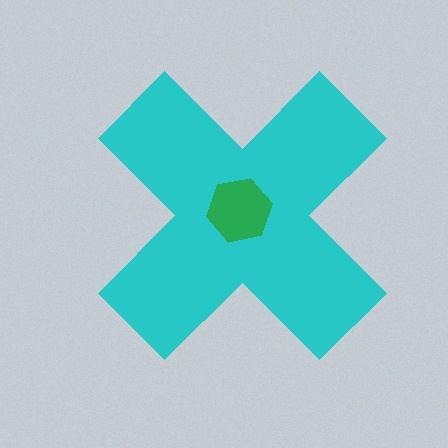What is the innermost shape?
The green hexagon.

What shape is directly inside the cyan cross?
The green hexagon.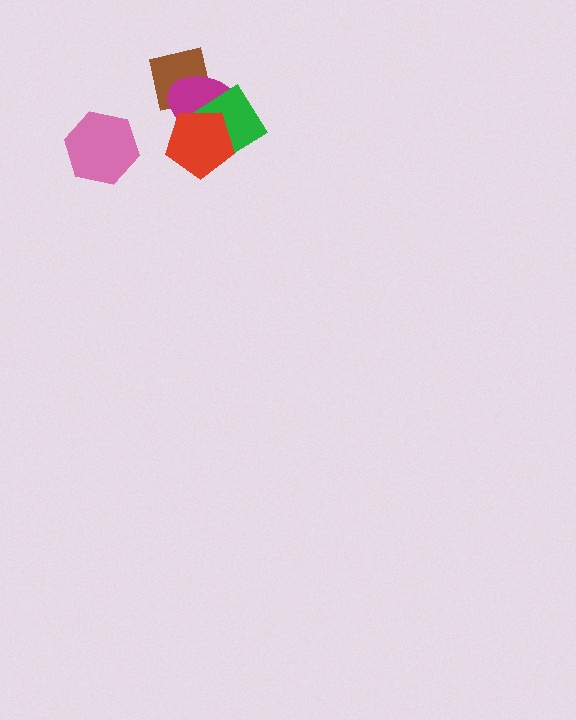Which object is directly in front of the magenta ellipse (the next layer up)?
The green diamond is directly in front of the magenta ellipse.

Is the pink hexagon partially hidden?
No, no other shape covers it.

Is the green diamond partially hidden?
Yes, it is partially covered by another shape.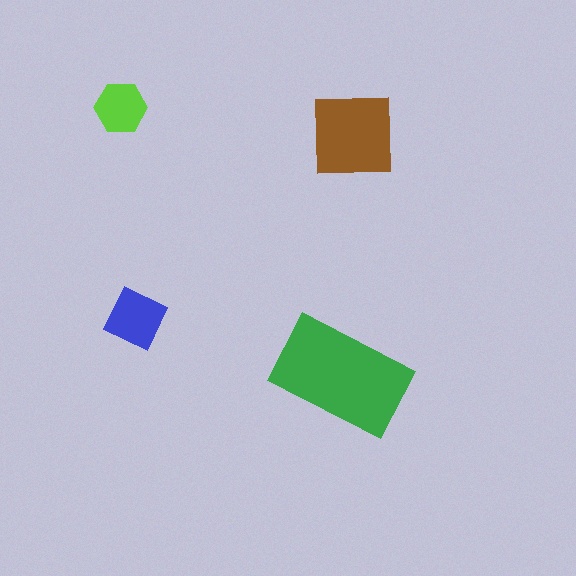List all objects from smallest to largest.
The lime hexagon, the blue square, the brown square, the green rectangle.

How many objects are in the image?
There are 4 objects in the image.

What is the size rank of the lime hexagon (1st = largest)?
4th.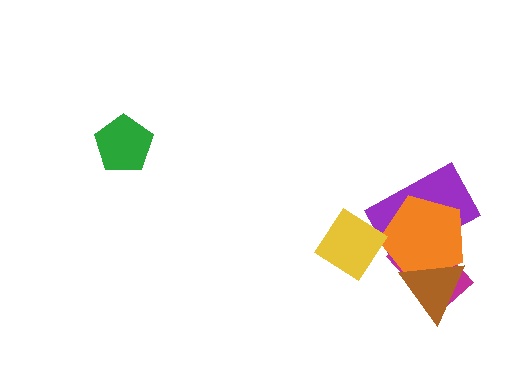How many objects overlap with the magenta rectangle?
3 objects overlap with the magenta rectangle.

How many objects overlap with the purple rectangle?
3 objects overlap with the purple rectangle.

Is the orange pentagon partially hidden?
Yes, it is partially covered by another shape.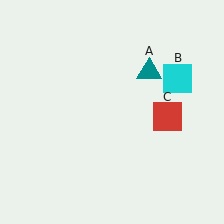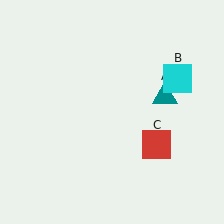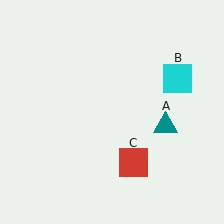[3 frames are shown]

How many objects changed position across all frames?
2 objects changed position: teal triangle (object A), red square (object C).